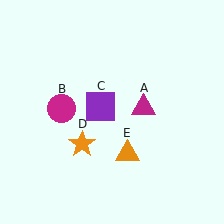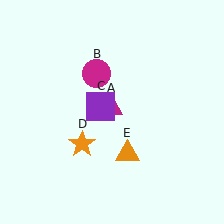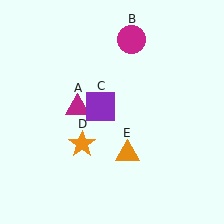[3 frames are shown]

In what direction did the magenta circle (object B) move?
The magenta circle (object B) moved up and to the right.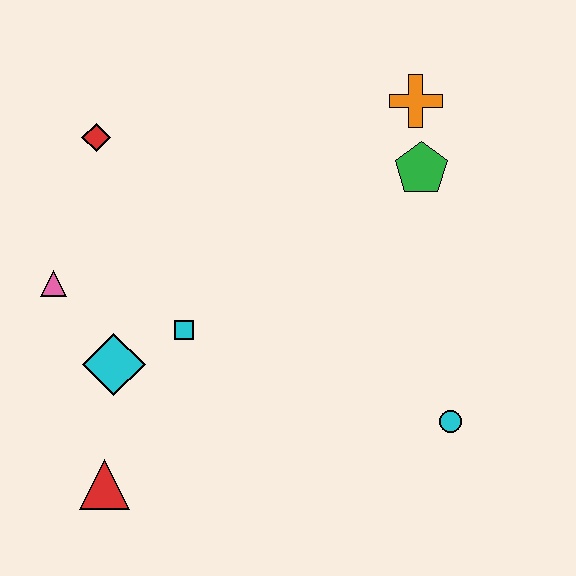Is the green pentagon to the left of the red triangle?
No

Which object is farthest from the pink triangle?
The cyan circle is farthest from the pink triangle.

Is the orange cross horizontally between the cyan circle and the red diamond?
Yes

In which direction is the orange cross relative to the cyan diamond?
The orange cross is to the right of the cyan diamond.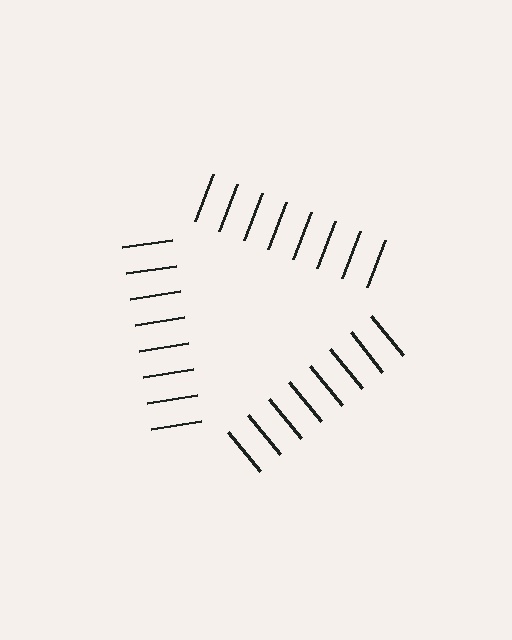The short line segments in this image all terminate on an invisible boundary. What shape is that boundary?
An illusory triangle — the line segments terminate on its edges but no continuous stroke is drawn.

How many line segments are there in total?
24 — 8 along each of the 3 edges.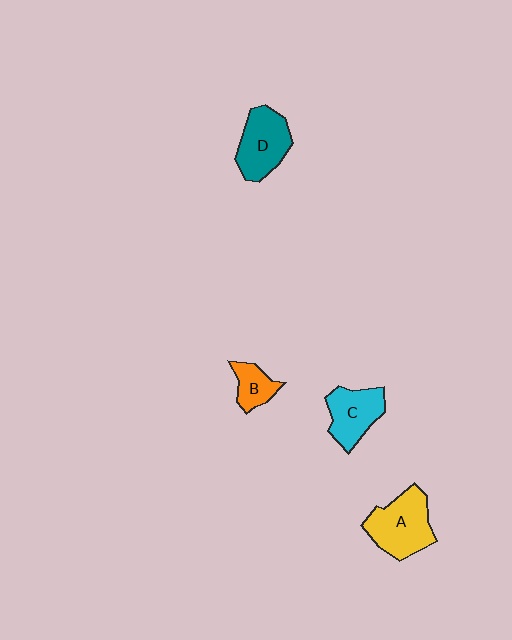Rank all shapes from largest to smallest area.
From largest to smallest: A (yellow), D (teal), C (cyan), B (orange).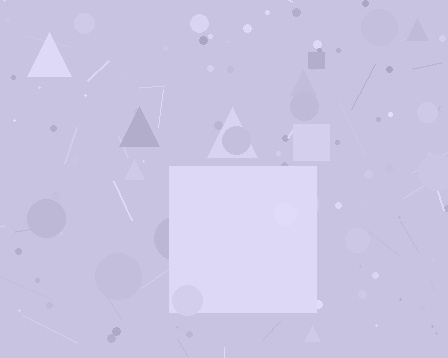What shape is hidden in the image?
A square is hidden in the image.